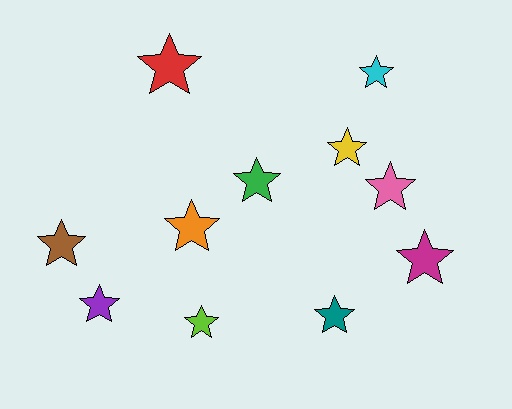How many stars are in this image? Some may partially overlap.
There are 11 stars.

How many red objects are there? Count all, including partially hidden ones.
There is 1 red object.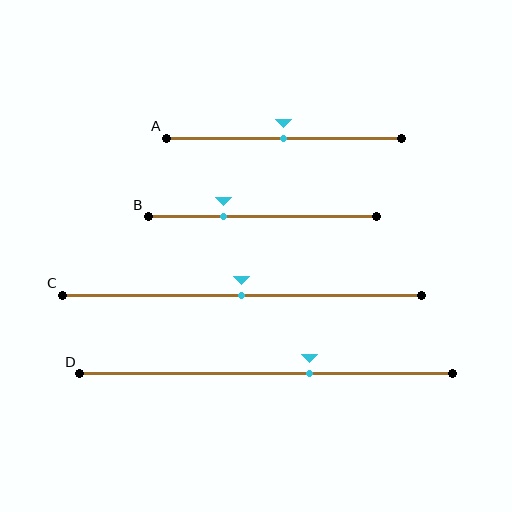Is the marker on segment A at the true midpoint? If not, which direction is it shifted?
Yes, the marker on segment A is at the true midpoint.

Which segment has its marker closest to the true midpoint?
Segment A has its marker closest to the true midpoint.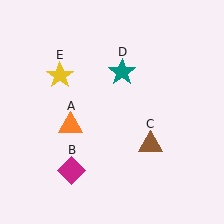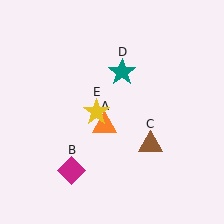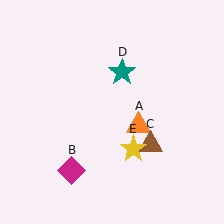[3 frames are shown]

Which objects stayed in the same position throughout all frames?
Magenta diamond (object B) and brown triangle (object C) and teal star (object D) remained stationary.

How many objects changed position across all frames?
2 objects changed position: orange triangle (object A), yellow star (object E).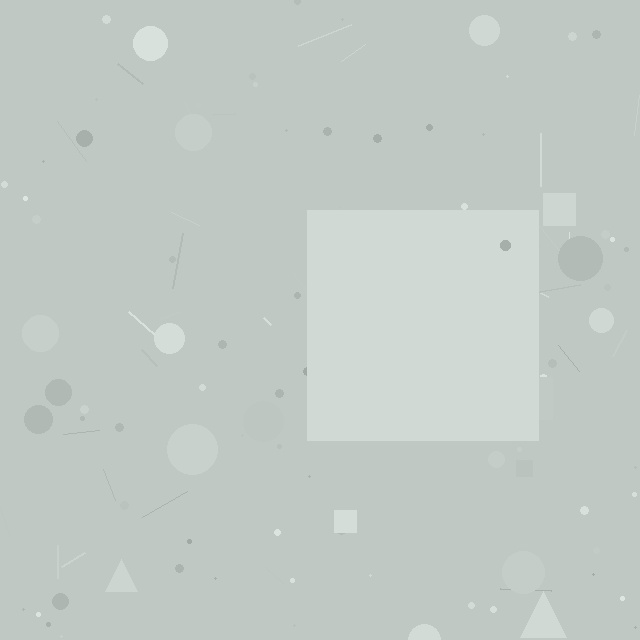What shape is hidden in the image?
A square is hidden in the image.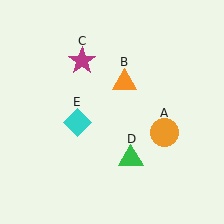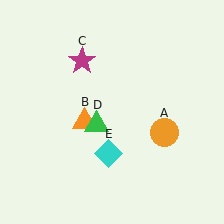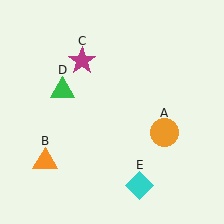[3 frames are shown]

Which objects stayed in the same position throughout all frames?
Orange circle (object A) and magenta star (object C) remained stationary.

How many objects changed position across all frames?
3 objects changed position: orange triangle (object B), green triangle (object D), cyan diamond (object E).